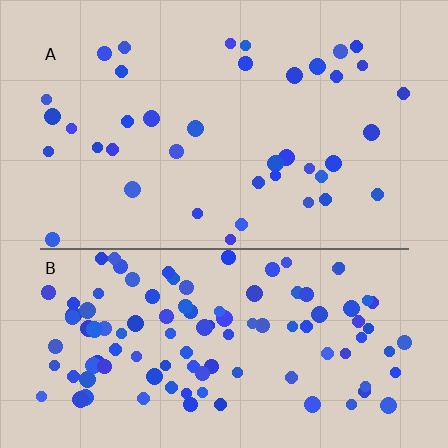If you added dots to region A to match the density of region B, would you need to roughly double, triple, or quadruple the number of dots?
Approximately triple.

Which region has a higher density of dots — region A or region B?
B (the bottom).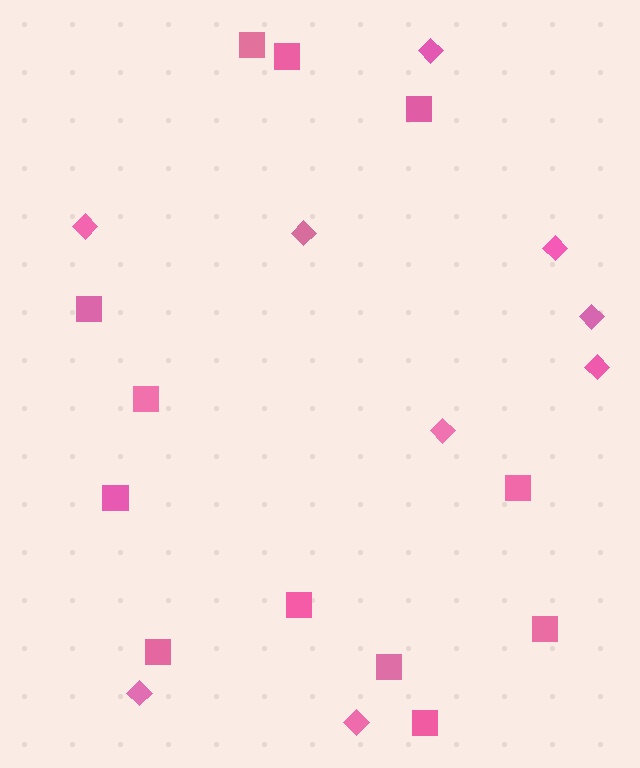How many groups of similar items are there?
There are 2 groups: one group of squares (12) and one group of diamonds (9).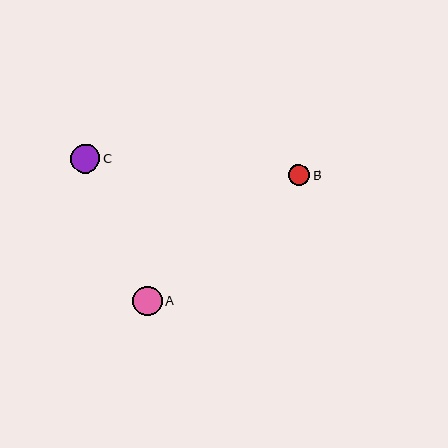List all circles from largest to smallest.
From largest to smallest: C, A, B.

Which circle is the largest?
Circle C is the largest with a size of approximately 29 pixels.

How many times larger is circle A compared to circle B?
Circle A is approximately 1.4 times the size of circle B.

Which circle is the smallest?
Circle B is the smallest with a size of approximately 21 pixels.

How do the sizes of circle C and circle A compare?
Circle C and circle A are approximately the same size.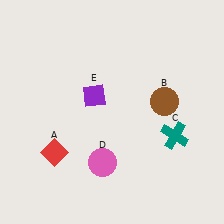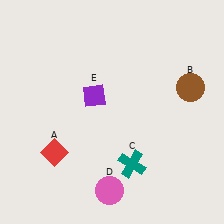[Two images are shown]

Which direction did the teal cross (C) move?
The teal cross (C) moved left.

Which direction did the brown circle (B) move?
The brown circle (B) moved right.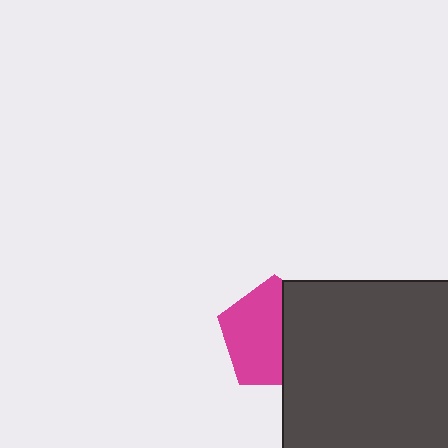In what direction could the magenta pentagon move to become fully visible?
The magenta pentagon could move left. That would shift it out from behind the dark gray rectangle entirely.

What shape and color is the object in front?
The object in front is a dark gray rectangle.